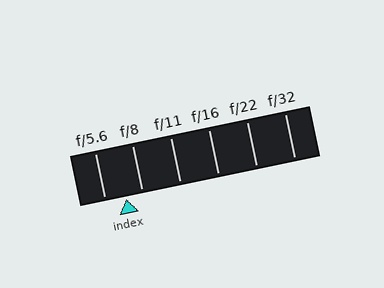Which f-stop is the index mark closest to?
The index mark is closest to f/8.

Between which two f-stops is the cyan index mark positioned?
The index mark is between f/5.6 and f/8.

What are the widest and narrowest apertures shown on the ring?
The widest aperture shown is f/5.6 and the narrowest is f/32.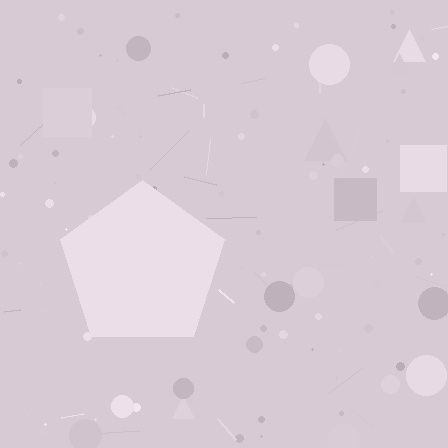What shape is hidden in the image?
A pentagon is hidden in the image.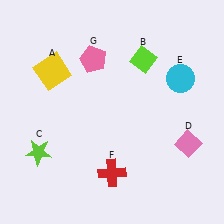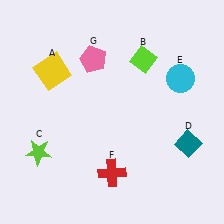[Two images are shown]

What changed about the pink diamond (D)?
In Image 1, D is pink. In Image 2, it changed to teal.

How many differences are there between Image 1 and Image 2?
There is 1 difference between the two images.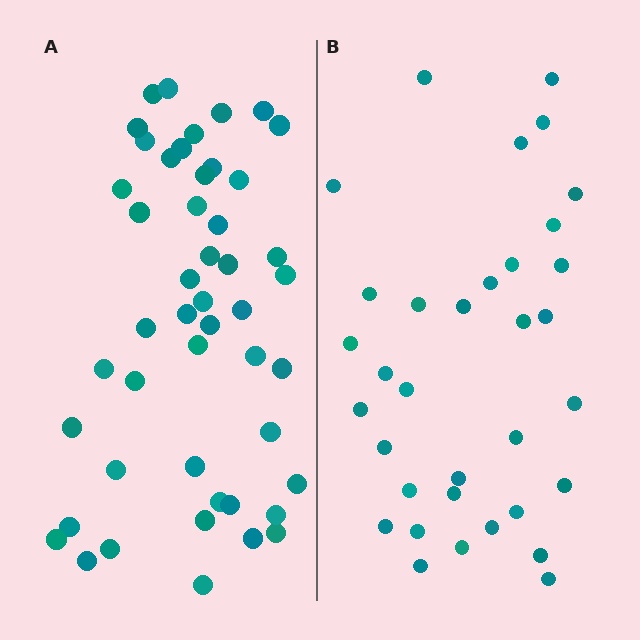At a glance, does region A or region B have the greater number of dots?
Region A (the left region) has more dots.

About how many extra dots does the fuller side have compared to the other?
Region A has approximately 15 more dots than region B.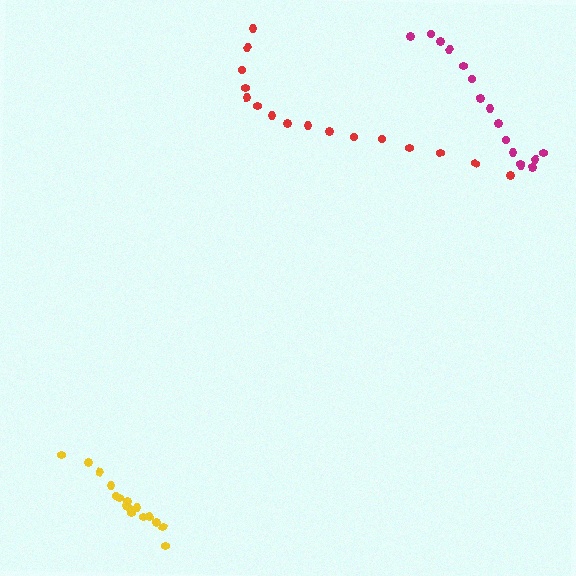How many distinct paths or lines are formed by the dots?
There are 3 distinct paths.